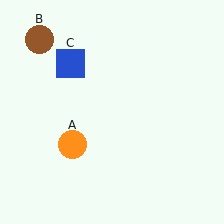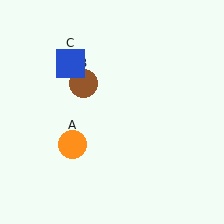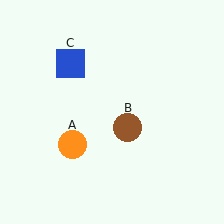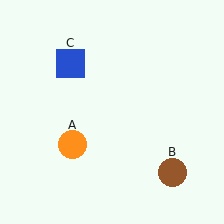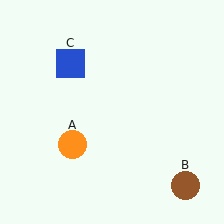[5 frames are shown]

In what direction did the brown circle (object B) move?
The brown circle (object B) moved down and to the right.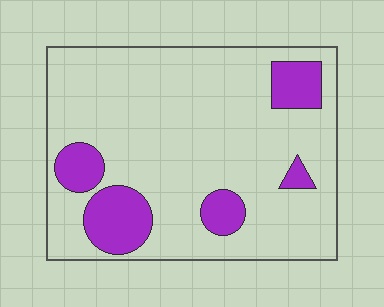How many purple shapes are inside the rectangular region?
5.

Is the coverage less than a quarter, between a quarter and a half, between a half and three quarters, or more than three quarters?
Less than a quarter.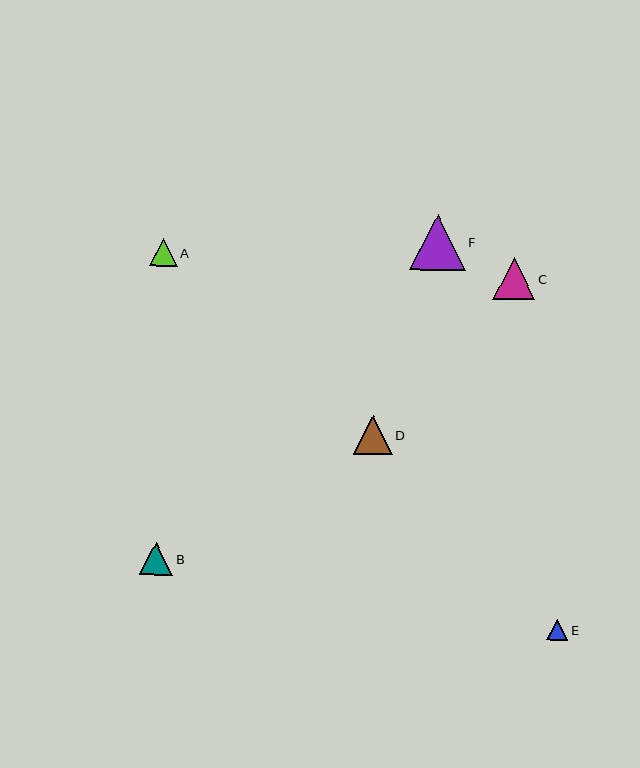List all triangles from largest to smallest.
From largest to smallest: F, C, D, B, A, E.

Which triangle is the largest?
Triangle F is the largest with a size of approximately 56 pixels.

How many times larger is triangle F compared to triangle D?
Triangle F is approximately 1.4 times the size of triangle D.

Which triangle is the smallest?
Triangle E is the smallest with a size of approximately 21 pixels.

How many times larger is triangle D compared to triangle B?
Triangle D is approximately 1.2 times the size of triangle B.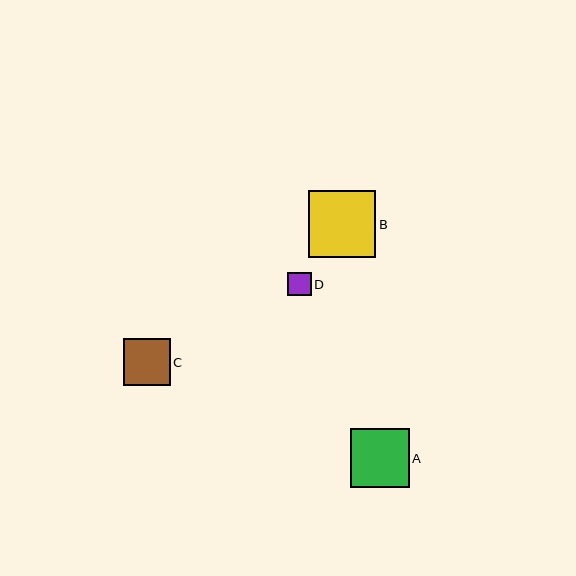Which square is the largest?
Square B is the largest with a size of approximately 67 pixels.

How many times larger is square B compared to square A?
Square B is approximately 1.1 times the size of square A.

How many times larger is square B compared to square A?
Square B is approximately 1.1 times the size of square A.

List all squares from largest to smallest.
From largest to smallest: B, A, C, D.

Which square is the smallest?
Square D is the smallest with a size of approximately 23 pixels.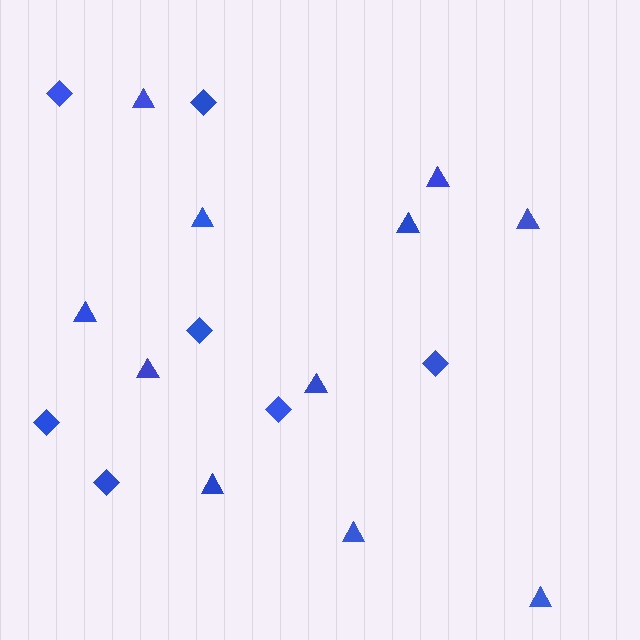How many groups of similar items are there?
There are 2 groups: one group of triangles (11) and one group of diamonds (7).